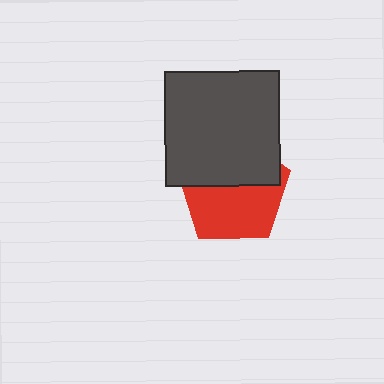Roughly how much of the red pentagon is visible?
About half of it is visible (roughly 54%).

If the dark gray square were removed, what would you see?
You would see the complete red pentagon.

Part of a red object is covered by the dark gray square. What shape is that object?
It is a pentagon.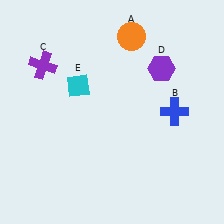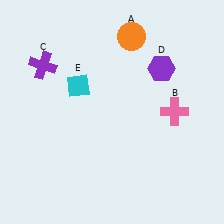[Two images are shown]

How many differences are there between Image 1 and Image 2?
There is 1 difference between the two images.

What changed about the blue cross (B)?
In Image 1, B is blue. In Image 2, it changed to pink.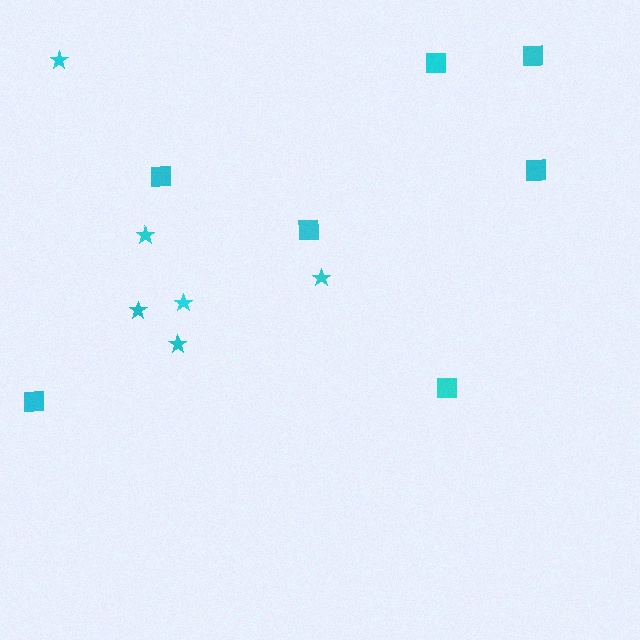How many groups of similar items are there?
There are 2 groups: one group of squares (7) and one group of stars (6).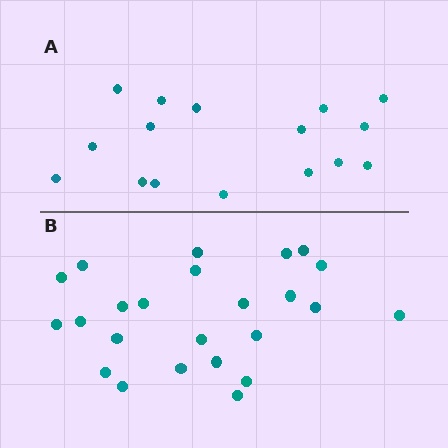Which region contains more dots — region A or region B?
Region B (the bottom region) has more dots.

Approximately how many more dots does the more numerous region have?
Region B has roughly 8 or so more dots than region A.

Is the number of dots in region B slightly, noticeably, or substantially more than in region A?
Region B has substantially more. The ratio is roughly 1.5 to 1.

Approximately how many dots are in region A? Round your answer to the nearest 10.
About 20 dots. (The exact count is 16, which rounds to 20.)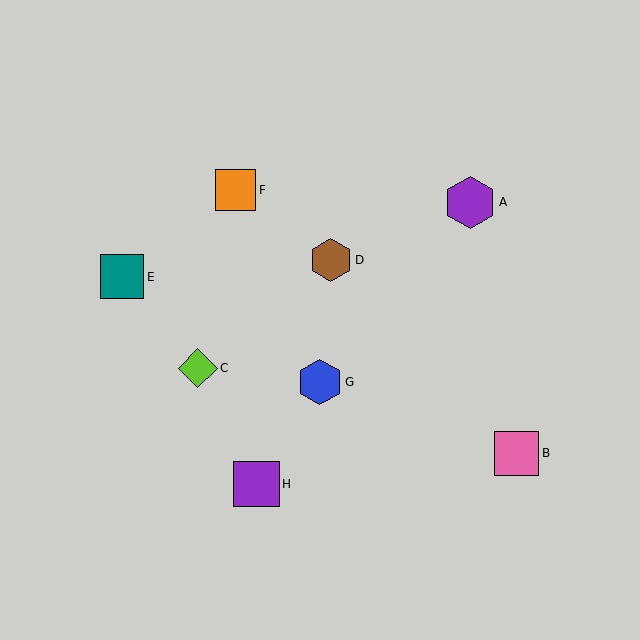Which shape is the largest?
The purple hexagon (labeled A) is the largest.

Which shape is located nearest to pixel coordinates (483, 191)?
The purple hexagon (labeled A) at (470, 202) is nearest to that location.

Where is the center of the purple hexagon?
The center of the purple hexagon is at (470, 202).